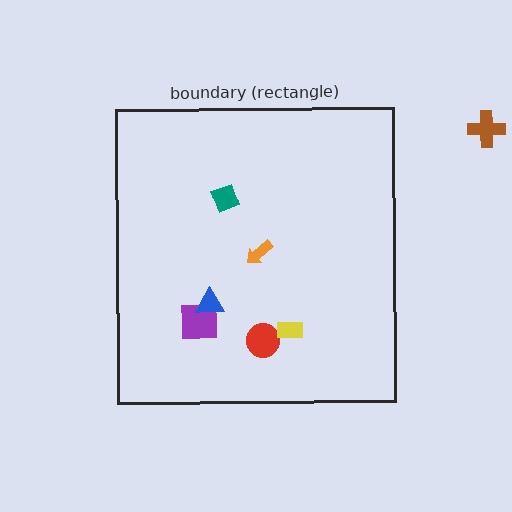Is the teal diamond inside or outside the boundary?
Inside.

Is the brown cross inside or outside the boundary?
Outside.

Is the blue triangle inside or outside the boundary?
Inside.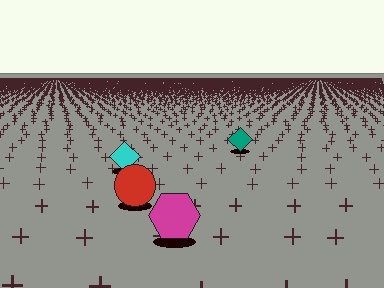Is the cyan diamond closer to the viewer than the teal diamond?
Yes. The cyan diamond is closer — you can tell from the texture gradient: the ground texture is coarser near it.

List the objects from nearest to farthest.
From nearest to farthest: the magenta hexagon, the red circle, the cyan diamond, the teal diamond.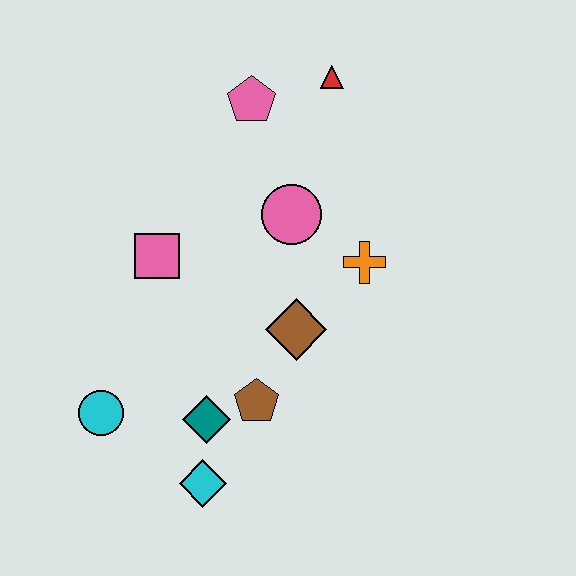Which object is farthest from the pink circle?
The cyan diamond is farthest from the pink circle.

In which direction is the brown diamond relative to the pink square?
The brown diamond is to the right of the pink square.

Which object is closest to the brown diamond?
The brown pentagon is closest to the brown diamond.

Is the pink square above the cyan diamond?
Yes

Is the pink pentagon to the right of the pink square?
Yes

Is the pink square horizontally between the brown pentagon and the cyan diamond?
No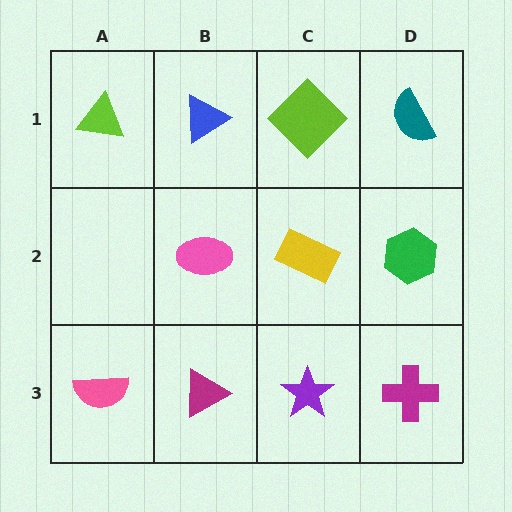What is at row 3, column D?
A magenta cross.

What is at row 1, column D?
A teal semicircle.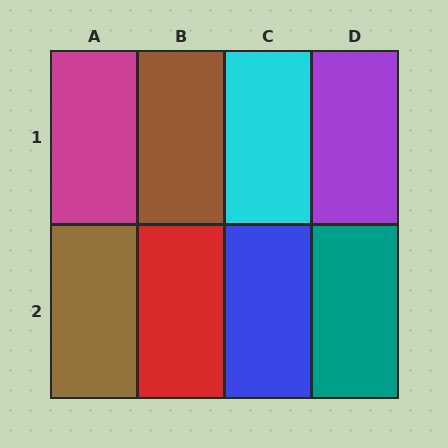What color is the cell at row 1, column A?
Magenta.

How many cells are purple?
1 cell is purple.